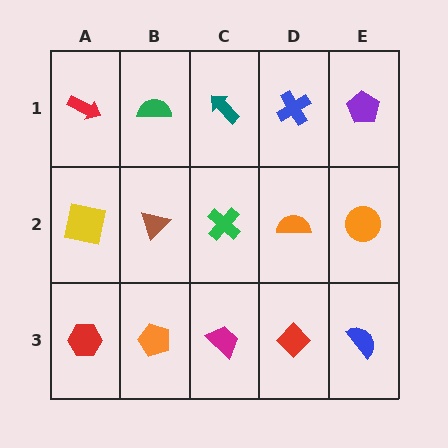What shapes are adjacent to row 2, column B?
A green semicircle (row 1, column B), an orange pentagon (row 3, column B), a yellow square (row 2, column A), a green cross (row 2, column C).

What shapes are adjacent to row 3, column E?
An orange circle (row 2, column E), a red diamond (row 3, column D).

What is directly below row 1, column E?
An orange circle.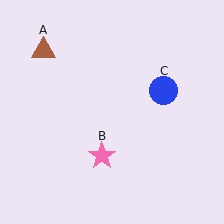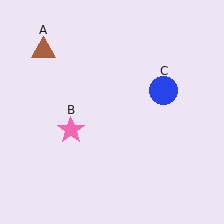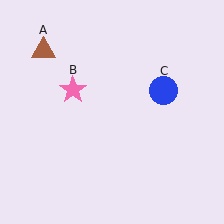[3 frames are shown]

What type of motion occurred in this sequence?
The pink star (object B) rotated clockwise around the center of the scene.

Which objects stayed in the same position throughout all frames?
Brown triangle (object A) and blue circle (object C) remained stationary.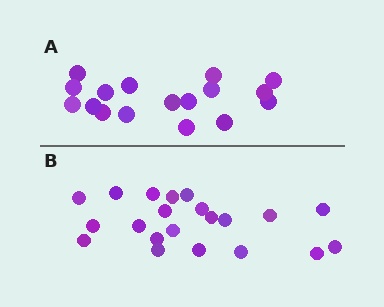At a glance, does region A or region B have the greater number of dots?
Region B (the bottom region) has more dots.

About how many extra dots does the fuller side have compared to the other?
Region B has about 4 more dots than region A.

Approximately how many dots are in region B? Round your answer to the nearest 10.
About 20 dots. (The exact count is 21, which rounds to 20.)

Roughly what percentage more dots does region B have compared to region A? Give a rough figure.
About 25% more.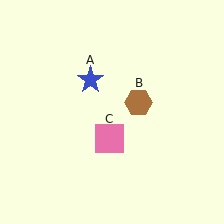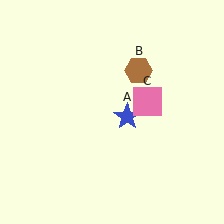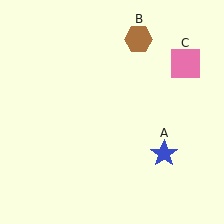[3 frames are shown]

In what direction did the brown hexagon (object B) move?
The brown hexagon (object B) moved up.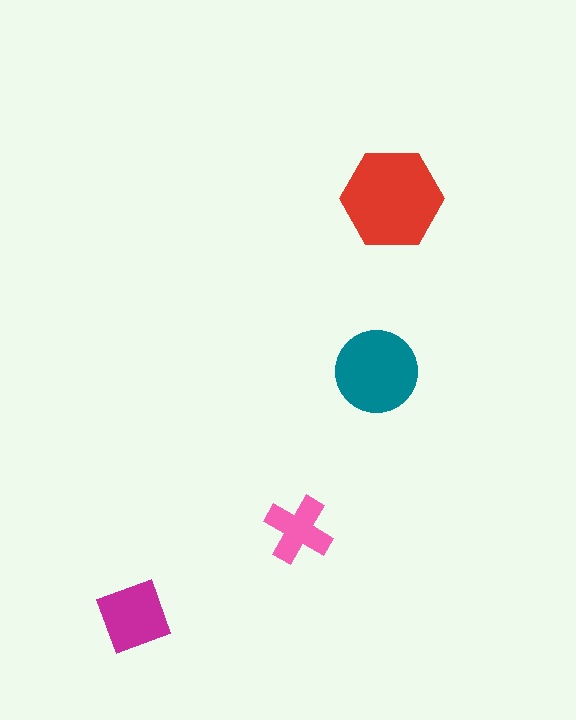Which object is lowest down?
The magenta diamond is bottommost.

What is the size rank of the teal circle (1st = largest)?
2nd.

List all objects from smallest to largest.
The pink cross, the magenta diamond, the teal circle, the red hexagon.